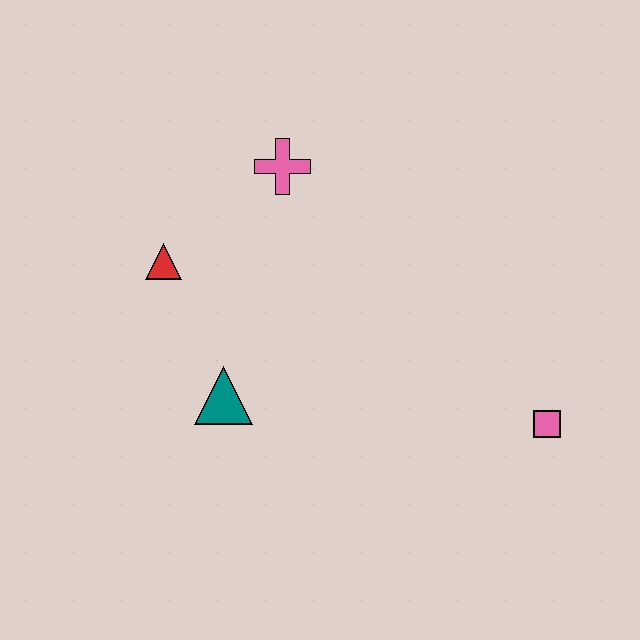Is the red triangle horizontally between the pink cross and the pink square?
No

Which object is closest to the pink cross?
The red triangle is closest to the pink cross.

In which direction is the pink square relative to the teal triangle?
The pink square is to the right of the teal triangle.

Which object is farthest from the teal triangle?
The pink square is farthest from the teal triangle.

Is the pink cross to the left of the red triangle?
No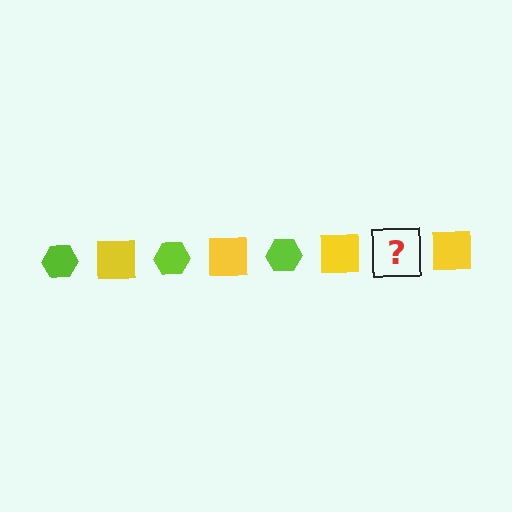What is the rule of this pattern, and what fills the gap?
The rule is that the pattern alternates between lime hexagon and yellow square. The gap should be filled with a lime hexagon.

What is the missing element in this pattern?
The missing element is a lime hexagon.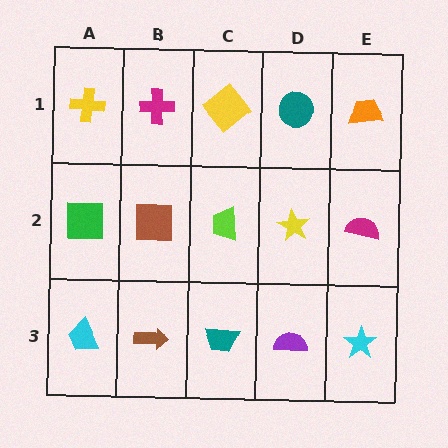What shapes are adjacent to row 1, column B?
A brown square (row 2, column B), a yellow cross (row 1, column A), a yellow diamond (row 1, column C).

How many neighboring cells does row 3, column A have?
2.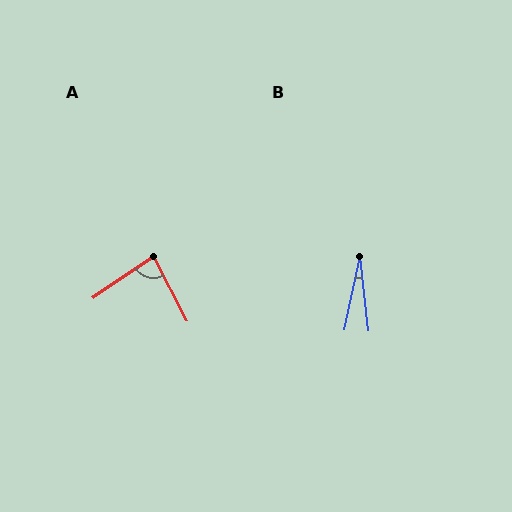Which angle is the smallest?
B, at approximately 18 degrees.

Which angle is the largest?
A, at approximately 83 degrees.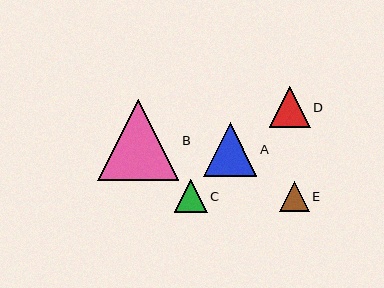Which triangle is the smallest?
Triangle E is the smallest with a size of approximately 30 pixels.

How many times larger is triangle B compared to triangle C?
Triangle B is approximately 2.5 times the size of triangle C.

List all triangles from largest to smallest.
From largest to smallest: B, A, D, C, E.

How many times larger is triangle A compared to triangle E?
Triangle A is approximately 1.8 times the size of triangle E.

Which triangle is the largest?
Triangle B is the largest with a size of approximately 81 pixels.